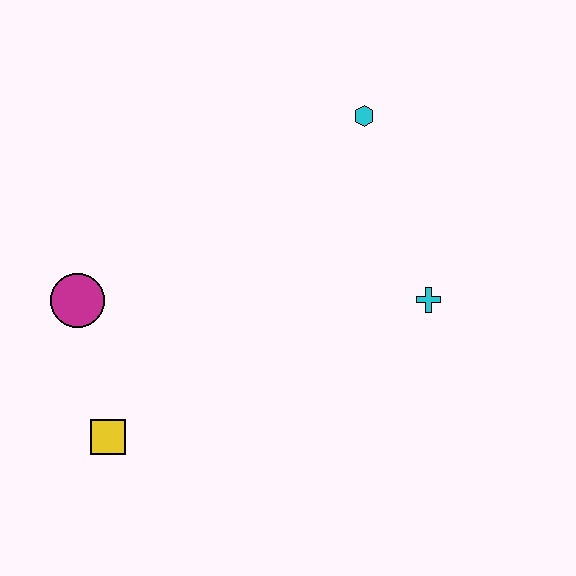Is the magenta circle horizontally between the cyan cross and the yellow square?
No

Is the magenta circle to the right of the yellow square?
No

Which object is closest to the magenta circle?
The yellow square is closest to the magenta circle.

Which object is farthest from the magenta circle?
The cyan cross is farthest from the magenta circle.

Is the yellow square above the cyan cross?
No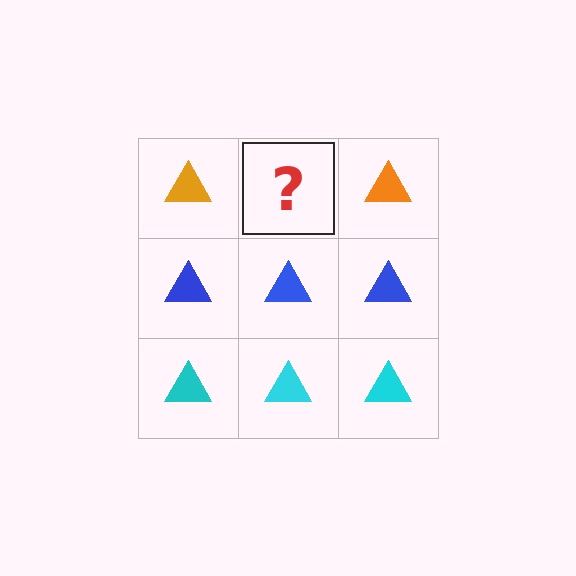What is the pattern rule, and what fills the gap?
The rule is that each row has a consistent color. The gap should be filled with an orange triangle.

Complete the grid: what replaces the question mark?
The question mark should be replaced with an orange triangle.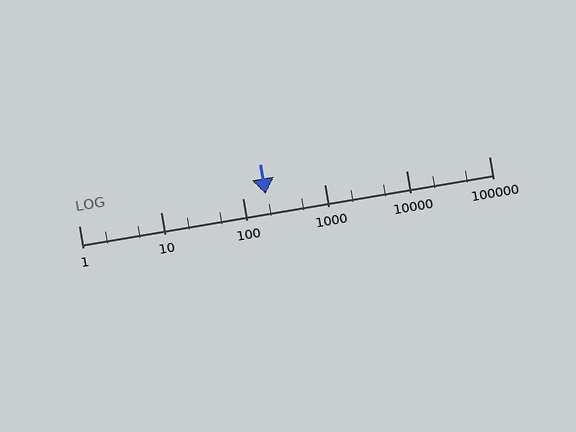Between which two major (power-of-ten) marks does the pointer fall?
The pointer is between 100 and 1000.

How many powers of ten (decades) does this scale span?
The scale spans 5 decades, from 1 to 100000.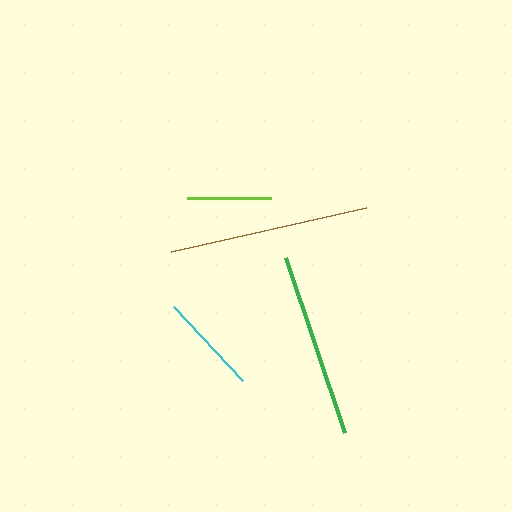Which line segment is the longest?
The brown line is the longest at approximately 200 pixels.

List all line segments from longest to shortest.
From longest to shortest: brown, green, cyan, lime.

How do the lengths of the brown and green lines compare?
The brown and green lines are approximately the same length.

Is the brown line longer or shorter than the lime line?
The brown line is longer than the lime line.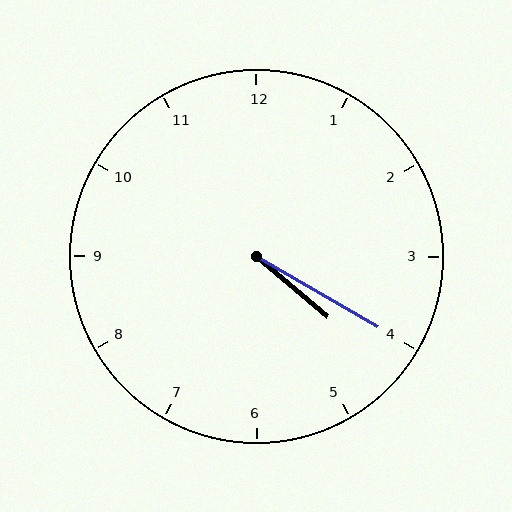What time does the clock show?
4:20.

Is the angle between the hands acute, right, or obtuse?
It is acute.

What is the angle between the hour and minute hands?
Approximately 10 degrees.